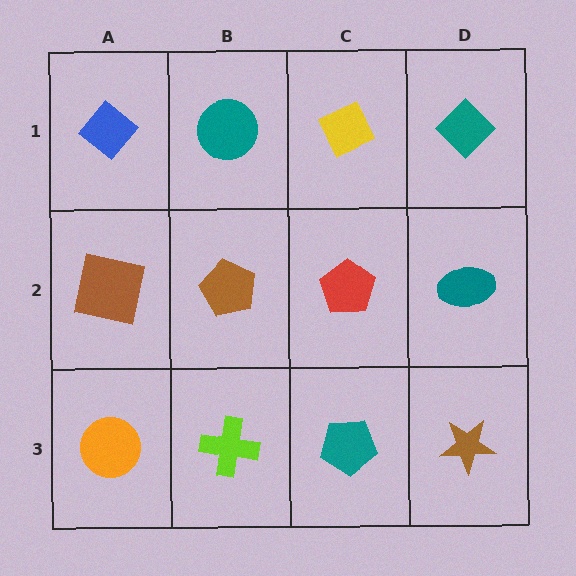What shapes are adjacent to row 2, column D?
A teal diamond (row 1, column D), a brown star (row 3, column D), a red pentagon (row 2, column C).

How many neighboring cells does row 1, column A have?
2.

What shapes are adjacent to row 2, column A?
A blue diamond (row 1, column A), an orange circle (row 3, column A), a brown pentagon (row 2, column B).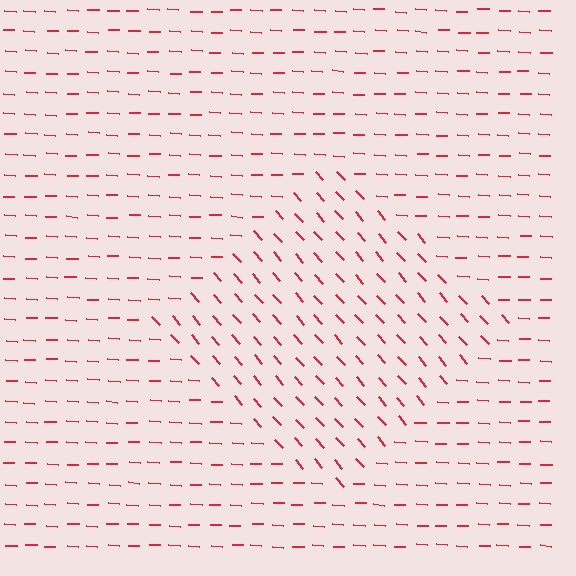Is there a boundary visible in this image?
Yes, there is a texture boundary formed by a change in line orientation.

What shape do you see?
I see a diamond.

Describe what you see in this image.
The image is filled with small red line segments. A diamond region in the image has lines oriented differently from the surrounding lines, creating a visible texture boundary.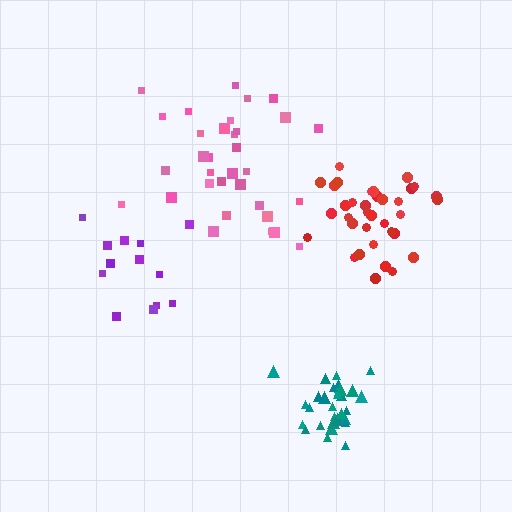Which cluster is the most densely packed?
Teal.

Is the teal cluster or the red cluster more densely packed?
Teal.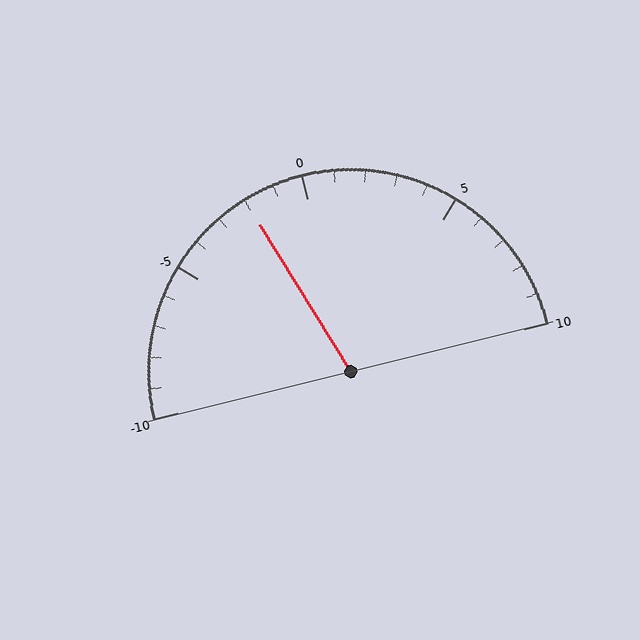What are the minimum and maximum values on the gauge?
The gauge ranges from -10 to 10.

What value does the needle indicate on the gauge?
The needle indicates approximately -2.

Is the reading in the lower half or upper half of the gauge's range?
The reading is in the lower half of the range (-10 to 10).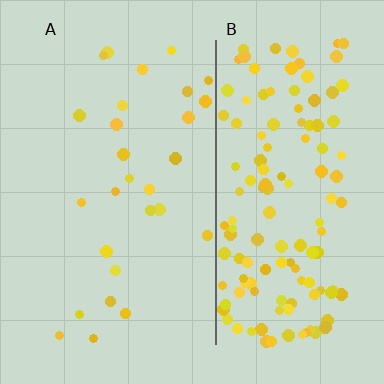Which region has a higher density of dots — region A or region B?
B (the right).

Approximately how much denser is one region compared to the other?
Approximately 5.1× — region B over region A.